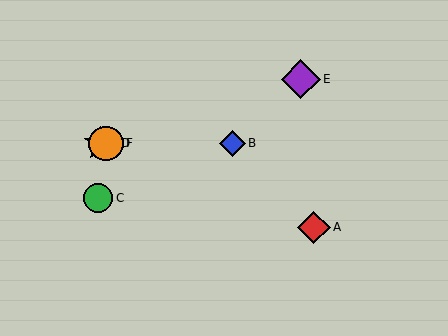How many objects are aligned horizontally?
3 objects (B, D, F) are aligned horizontally.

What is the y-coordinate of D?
Object D is at y≈143.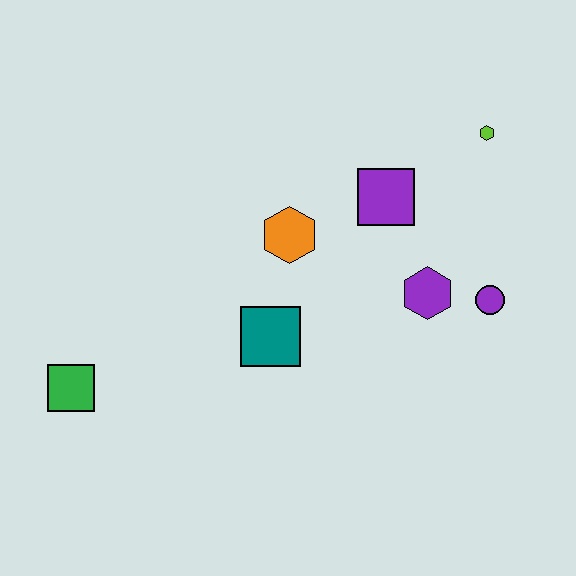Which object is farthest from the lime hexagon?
The green square is farthest from the lime hexagon.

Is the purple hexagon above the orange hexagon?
No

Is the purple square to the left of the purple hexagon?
Yes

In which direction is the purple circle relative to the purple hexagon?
The purple circle is to the right of the purple hexagon.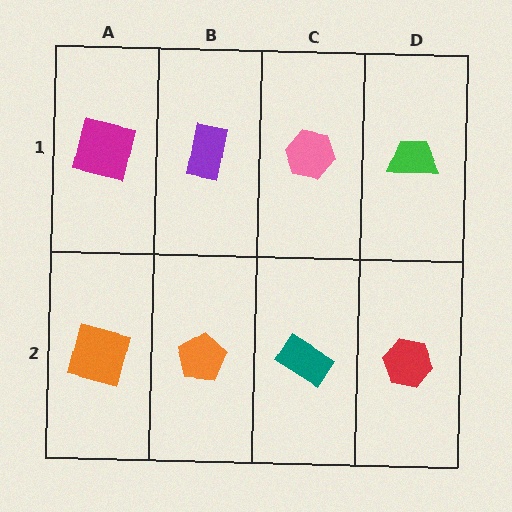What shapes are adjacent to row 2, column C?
A pink hexagon (row 1, column C), an orange pentagon (row 2, column B), a red hexagon (row 2, column D).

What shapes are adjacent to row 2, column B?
A purple rectangle (row 1, column B), an orange square (row 2, column A), a teal rectangle (row 2, column C).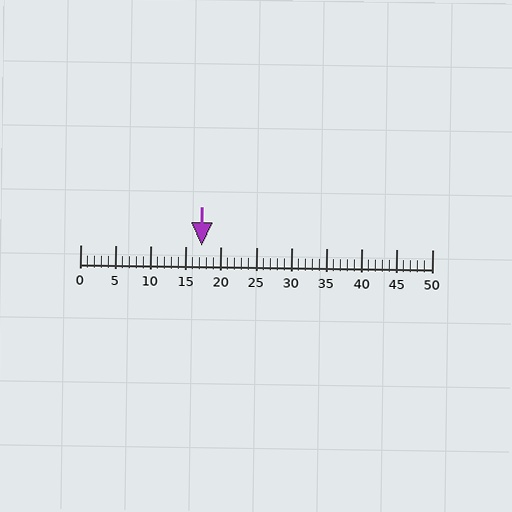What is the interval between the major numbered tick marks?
The major tick marks are spaced 5 units apart.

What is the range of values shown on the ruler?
The ruler shows values from 0 to 50.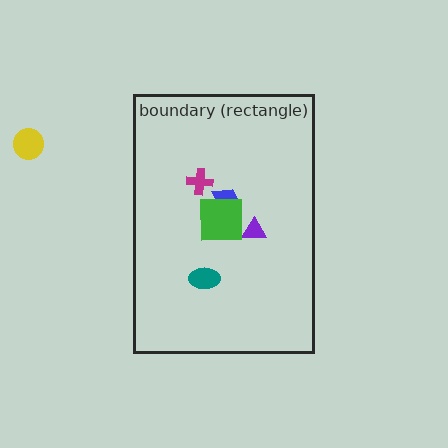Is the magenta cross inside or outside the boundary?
Inside.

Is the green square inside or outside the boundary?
Inside.